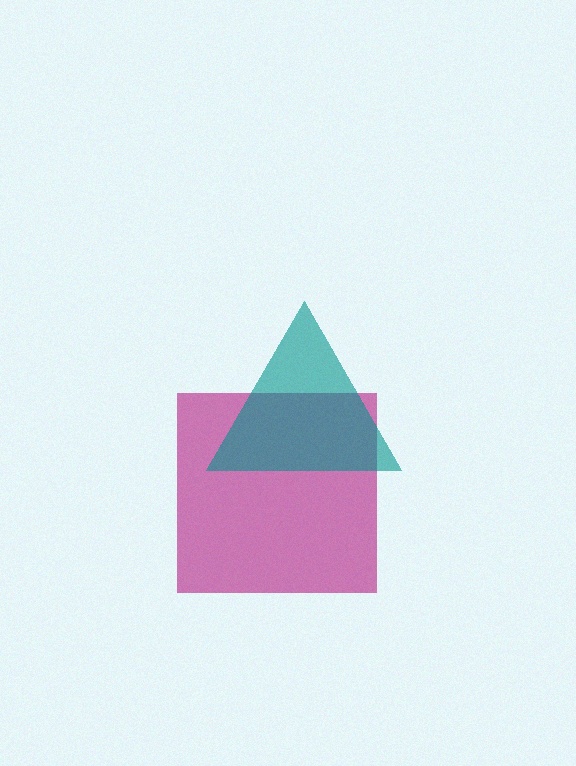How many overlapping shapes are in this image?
There are 2 overlapping shapes in the image.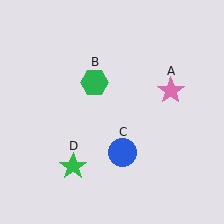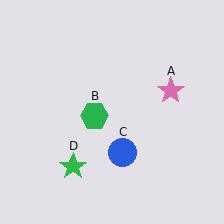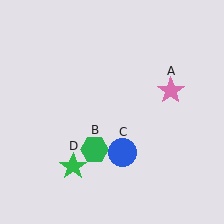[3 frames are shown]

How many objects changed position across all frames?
1 object changed position: green hexagon (object B).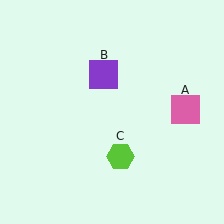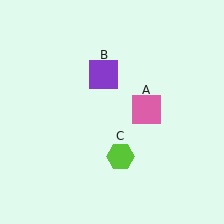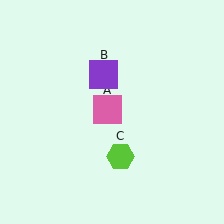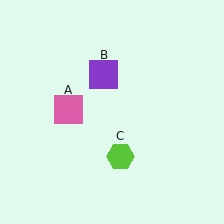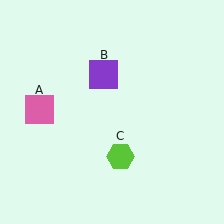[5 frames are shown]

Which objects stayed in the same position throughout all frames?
Purple square (object B) and lime hexagon (object C) remained stationary.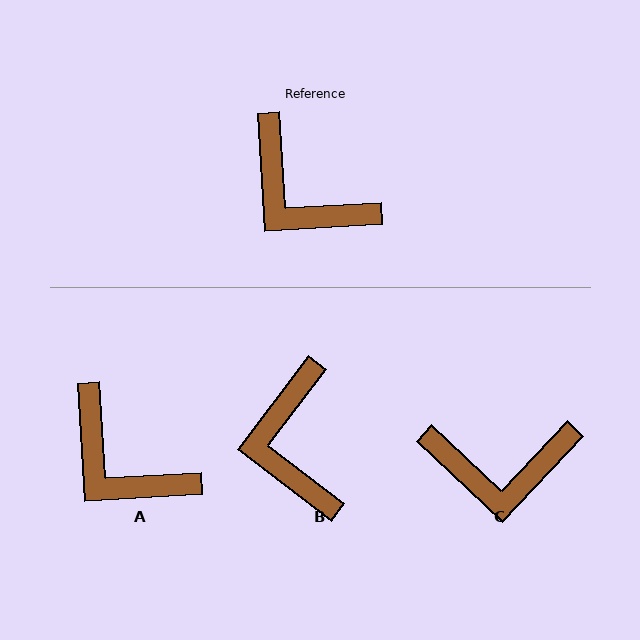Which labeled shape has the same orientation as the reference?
A.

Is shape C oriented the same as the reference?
No, it is off by about 43 degrees.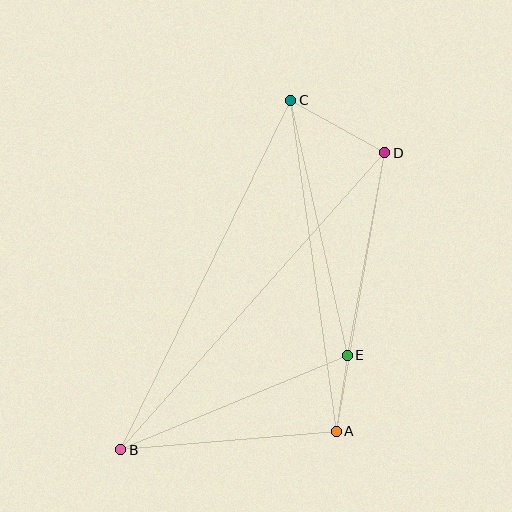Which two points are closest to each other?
Points A and E are closest to each other.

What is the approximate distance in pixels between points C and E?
The distance between C and E is approximately 261 pixels.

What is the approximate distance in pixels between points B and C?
The distance between B and C is approximately 389 pixels.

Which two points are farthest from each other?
Points B and D are farthest from each other.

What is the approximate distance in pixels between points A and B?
The distance between A and B is approximately 216 pixels.